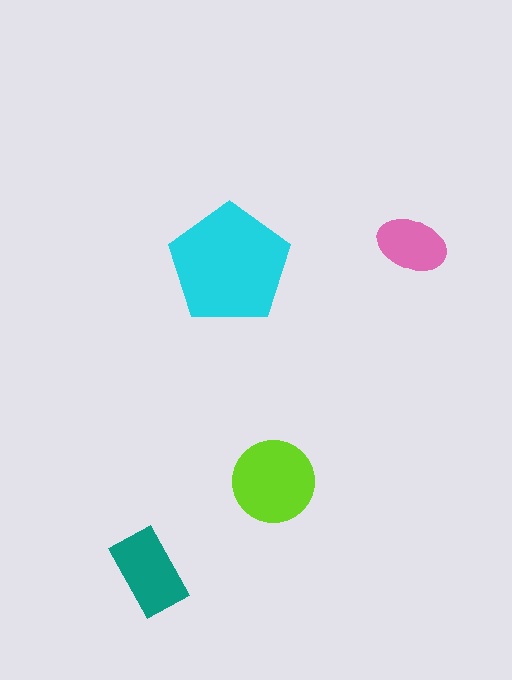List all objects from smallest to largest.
The pink ellipse, the teal rectangle, the lime circle, the cyan pentagon.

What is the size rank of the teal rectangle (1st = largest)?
3rd.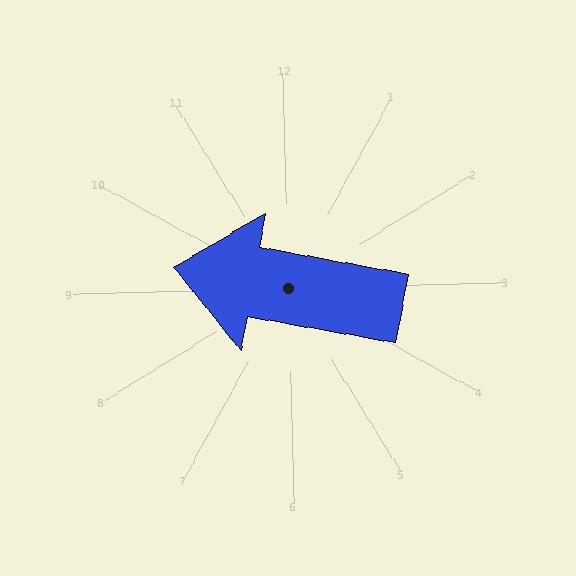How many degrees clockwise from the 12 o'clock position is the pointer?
Approximately 282 degrees.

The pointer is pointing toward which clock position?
Roughly 9 o'clock.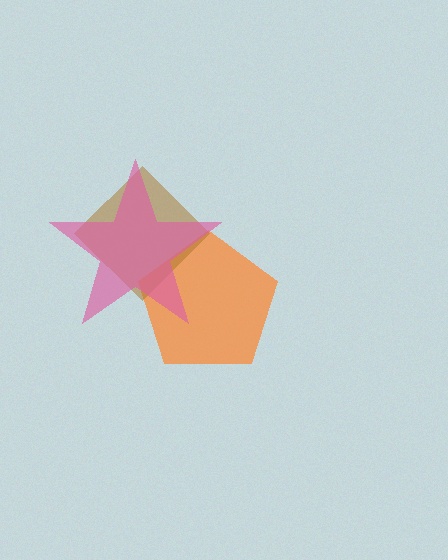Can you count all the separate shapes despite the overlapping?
Yes, there are 3 separate shapes.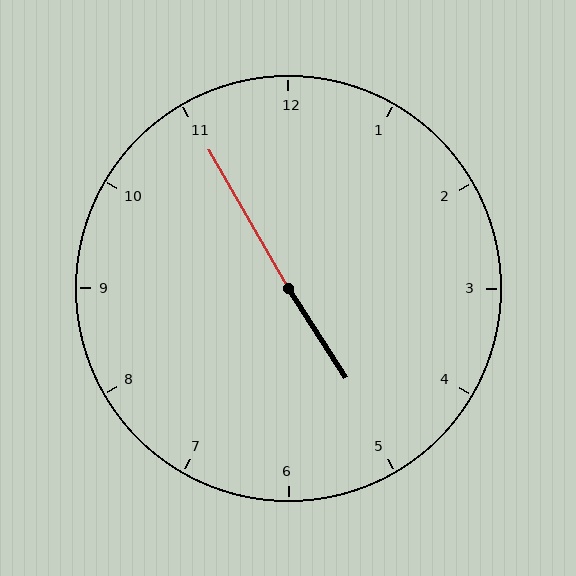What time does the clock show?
4:55.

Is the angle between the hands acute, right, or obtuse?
It is obtuse.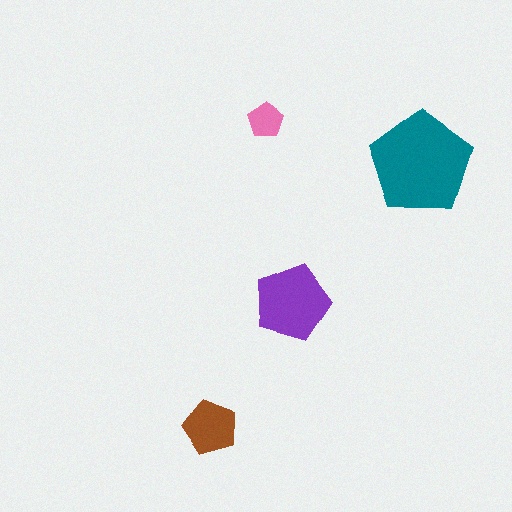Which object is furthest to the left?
The brown pentagon is leftmost.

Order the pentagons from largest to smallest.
the teal one, the purple one, the brown one, the pink one.